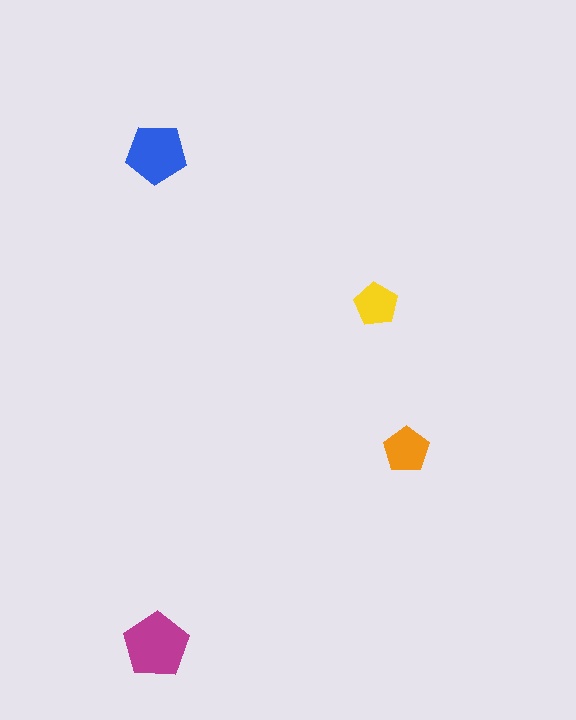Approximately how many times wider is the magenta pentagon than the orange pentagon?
About 1.5 times wider.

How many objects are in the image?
There are 4 objects in the image.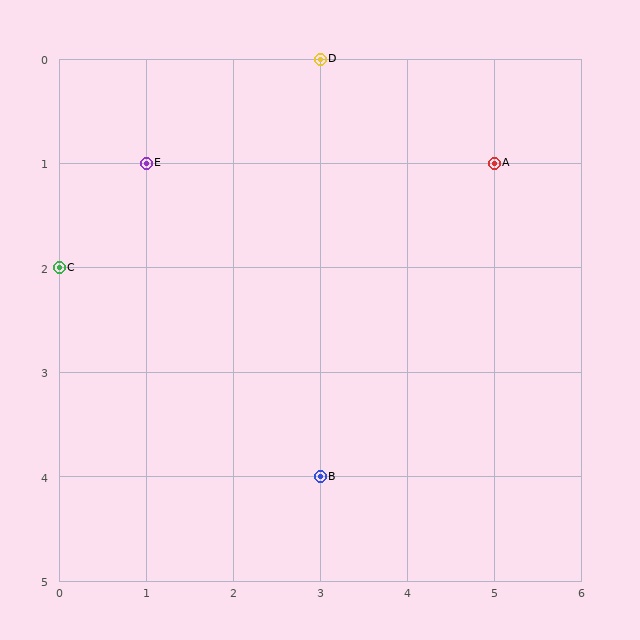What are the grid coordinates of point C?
Point C is at grid coordinates (0, 2).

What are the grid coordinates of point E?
Point E is at grid coordinates (1, 1).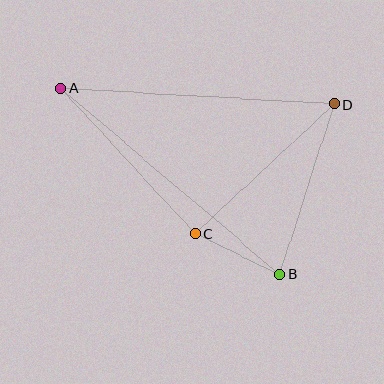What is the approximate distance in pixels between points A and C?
The distance between A and C is approximately 198 pixels.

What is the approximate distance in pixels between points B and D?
The distance between B and D is approximately 178 pixels.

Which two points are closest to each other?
Points B and C are closest to each other.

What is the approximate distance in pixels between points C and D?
The distance between C and D is approximately 190 pixels.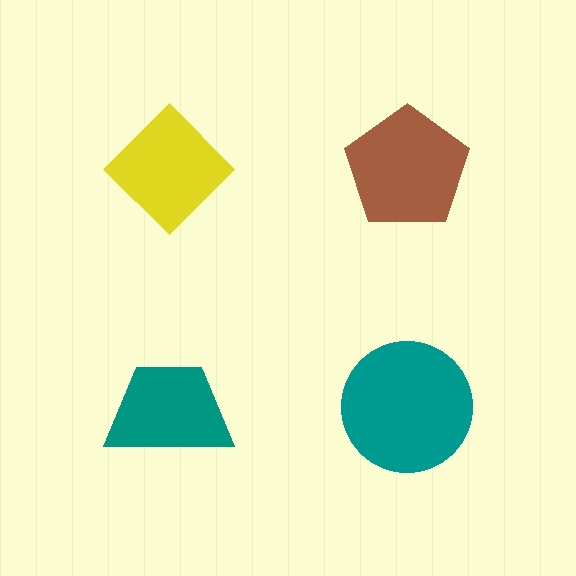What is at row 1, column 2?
A brown pentagon.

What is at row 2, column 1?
A teal trapezoid.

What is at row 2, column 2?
A teal circle.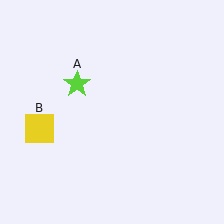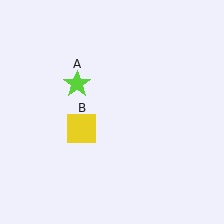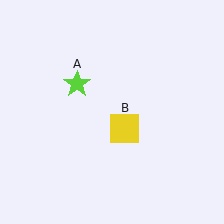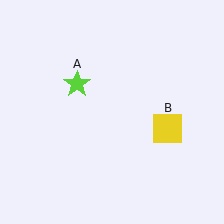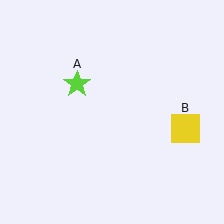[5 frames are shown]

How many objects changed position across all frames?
1 object changed position: yellow square (object B).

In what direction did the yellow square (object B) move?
The yellow square (object B) moved right.